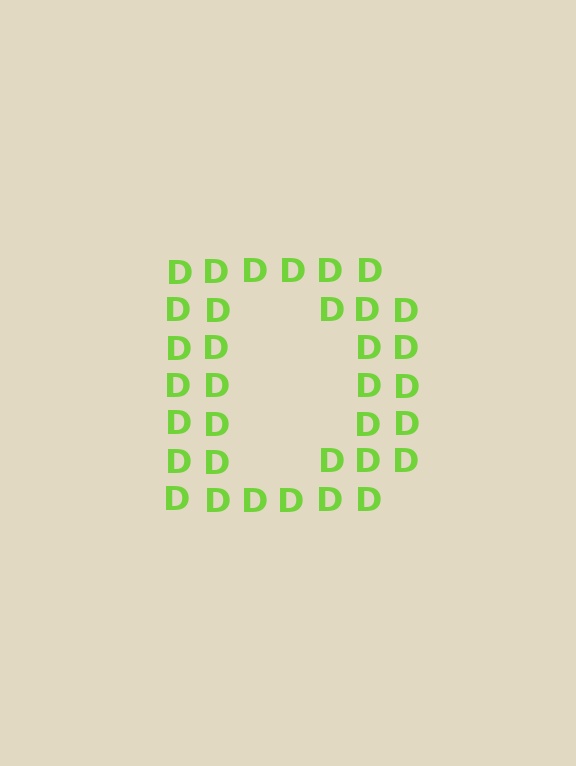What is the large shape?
The large shape is the letter D.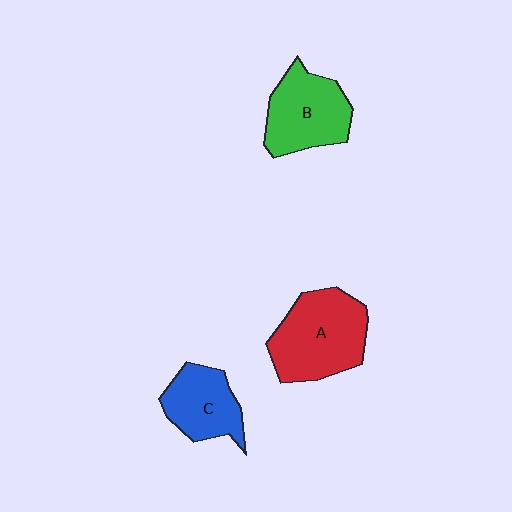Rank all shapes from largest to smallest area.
From largest to smallest: A (red), B (green), C (blue).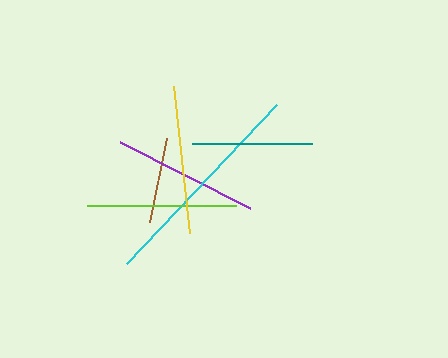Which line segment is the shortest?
The brown line is the shortest at approximately 86 pixels.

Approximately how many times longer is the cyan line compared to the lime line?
The cyan line is approximately 1.5 times the length of the lime line.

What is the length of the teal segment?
The teal segment is approximately 121 pixels long.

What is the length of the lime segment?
The lime segment is approximately 149 pixels long.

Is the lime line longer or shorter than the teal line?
The lime line is longer than the teal line.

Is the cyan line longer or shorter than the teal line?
The cyan line is longer than the teal line.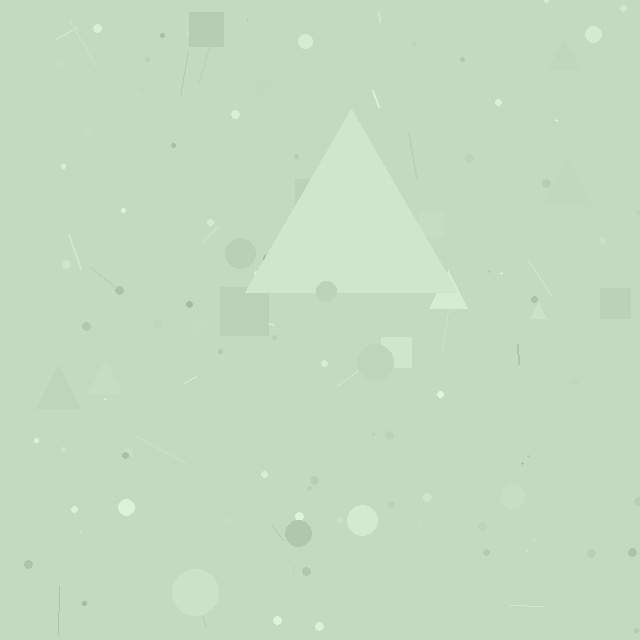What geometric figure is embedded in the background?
A triangle is embedded in the background.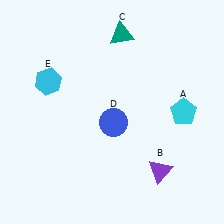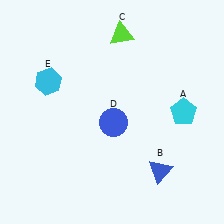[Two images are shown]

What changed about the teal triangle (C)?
In Image 1, C is teal. In Image 2, it changed to lime.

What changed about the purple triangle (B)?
In Image 1, B is purple. In Image 2, it changed to blue.